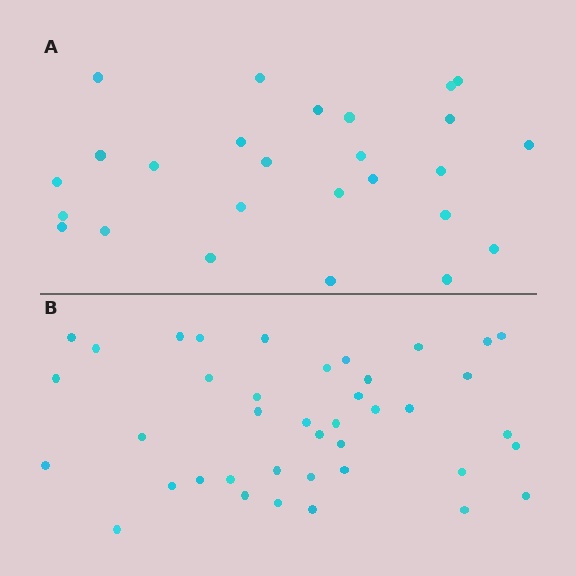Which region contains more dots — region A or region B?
Region B (the bottom region) has more dots.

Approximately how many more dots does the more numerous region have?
Region B has approximately 15 more dots than region A.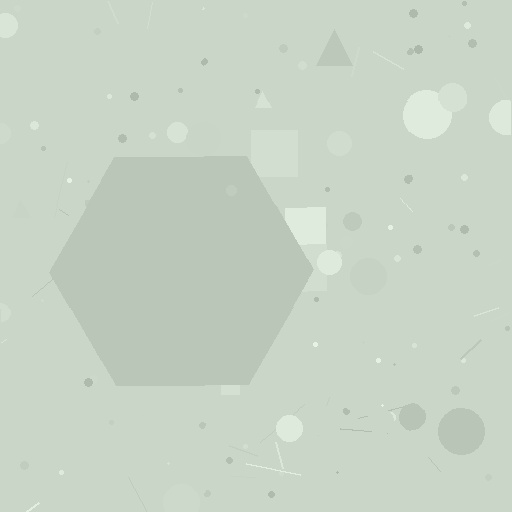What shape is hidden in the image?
A hexagon is hidden in the image.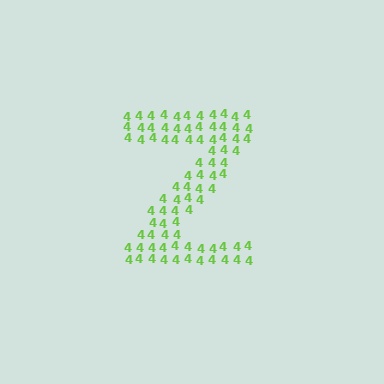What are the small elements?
The small elements are digit 4's.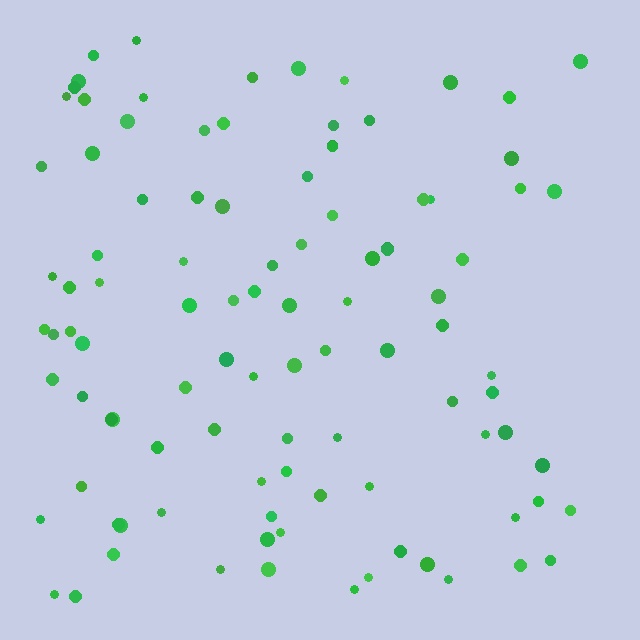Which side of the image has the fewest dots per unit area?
The right.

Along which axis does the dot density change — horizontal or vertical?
Horizontal.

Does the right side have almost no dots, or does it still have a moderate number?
Still a moderate number, just noticeably fewer than the left.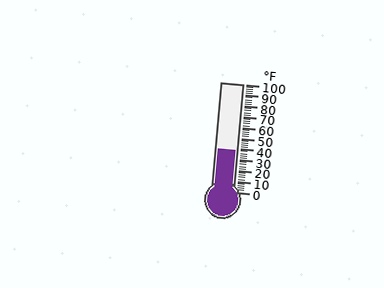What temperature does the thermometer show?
The thermometer shows approximately 38°F.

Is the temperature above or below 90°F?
The temperature is below 90°F.